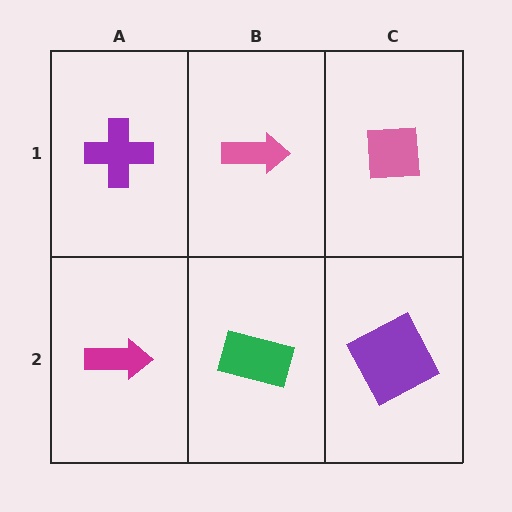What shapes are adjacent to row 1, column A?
A magenta arrow (row 2, column A), a pink arrow (row 1, column B).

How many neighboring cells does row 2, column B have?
3.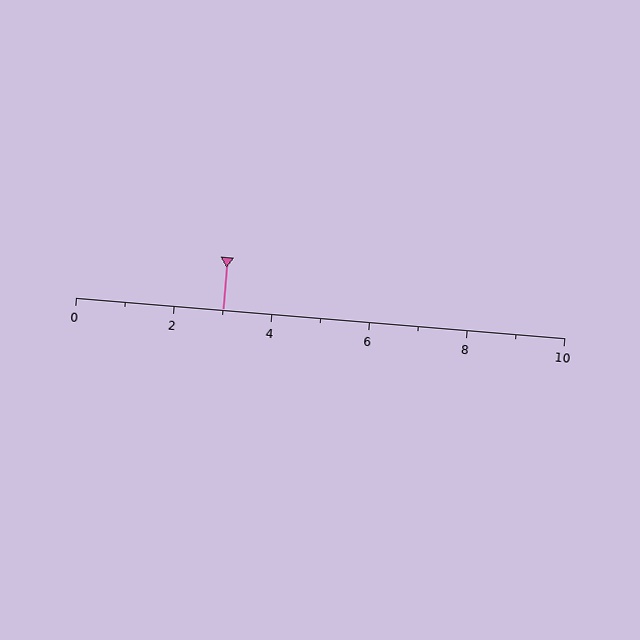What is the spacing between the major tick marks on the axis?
The major ticks are spaced 2 apart.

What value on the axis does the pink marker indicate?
The marker indicates approximately 3.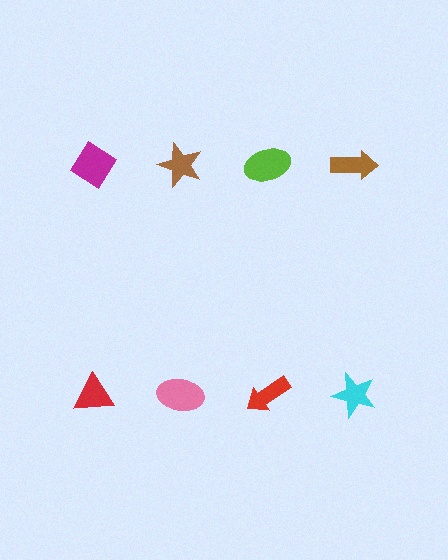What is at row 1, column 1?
A magenta diamond.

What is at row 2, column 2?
A pink ellipse.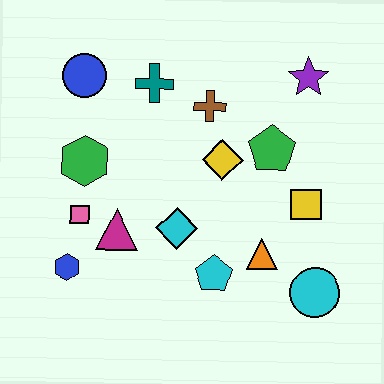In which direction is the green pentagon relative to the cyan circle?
The green pentagon is above the cyan circle.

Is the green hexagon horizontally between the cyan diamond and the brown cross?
No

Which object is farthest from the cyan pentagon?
The blue circle is farthest from the cyan pentagon.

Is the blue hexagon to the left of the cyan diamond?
Yes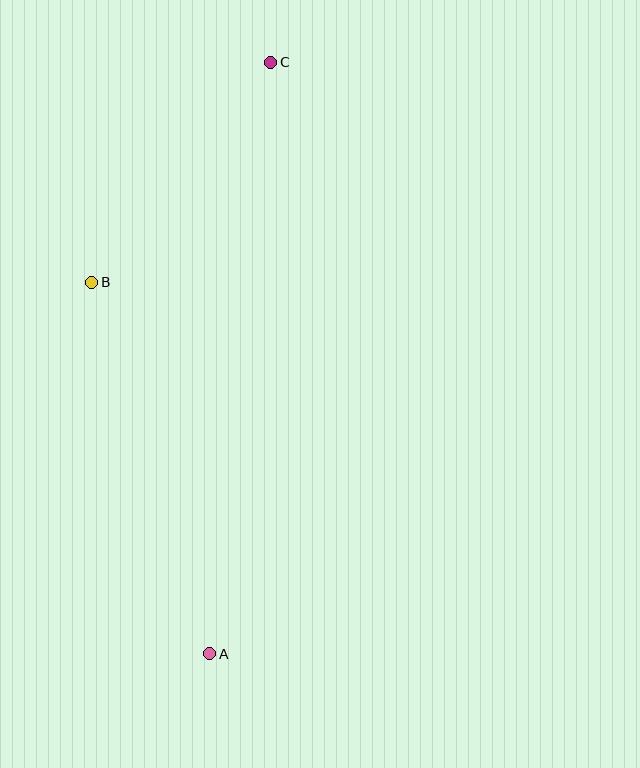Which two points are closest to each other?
Points B and C are closest to each other.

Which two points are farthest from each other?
Points A and C are farthest from each other.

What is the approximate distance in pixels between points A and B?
The distance between A and B is approximately 390 pixels.